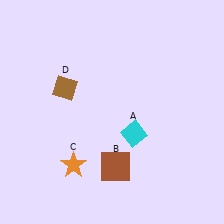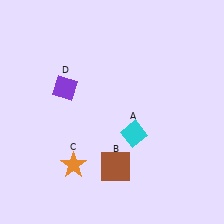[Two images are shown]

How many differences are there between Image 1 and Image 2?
There is 1 difference between the two images.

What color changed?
The diamond (D) changed from brown in Image 1 to purple in Image 2.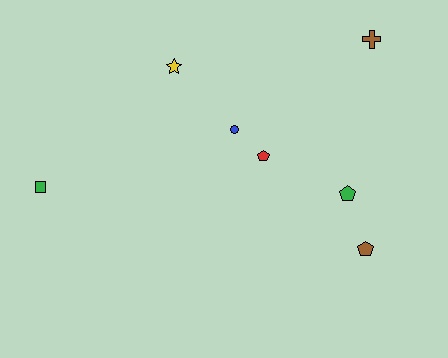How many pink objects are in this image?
There are no pink objects.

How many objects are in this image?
There are 7 objects.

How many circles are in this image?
There is 1 circle.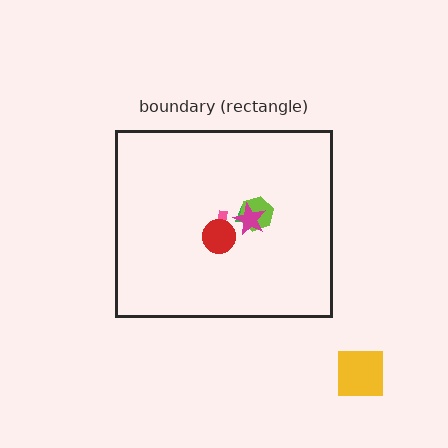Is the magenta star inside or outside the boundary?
Inside.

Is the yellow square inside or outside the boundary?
Outside.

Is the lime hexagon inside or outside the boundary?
Inside.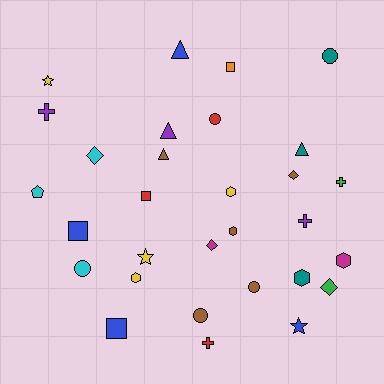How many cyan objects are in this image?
There are 3 cyan objects.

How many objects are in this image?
There are 30 objects.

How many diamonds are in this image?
There are 4 diamonds.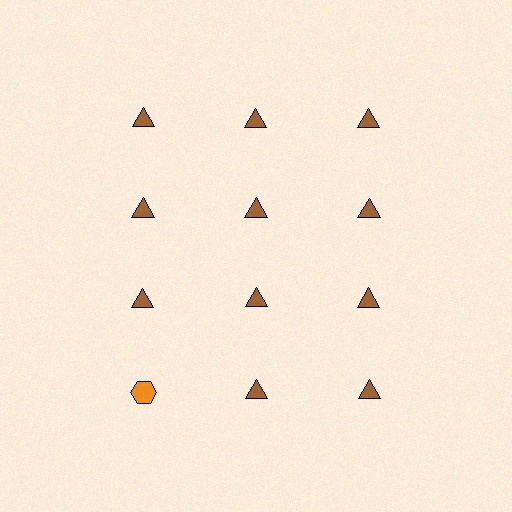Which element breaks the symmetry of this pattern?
The orange hexagon in the fourth row, leftmost column breaks the symmetry. All other shapes are brown triangles.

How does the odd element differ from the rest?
It differs in both color (orange instead of brown) and shape (hexagon instead of triangle).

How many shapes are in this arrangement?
There are 12 shapes arranged in a grid pattern.